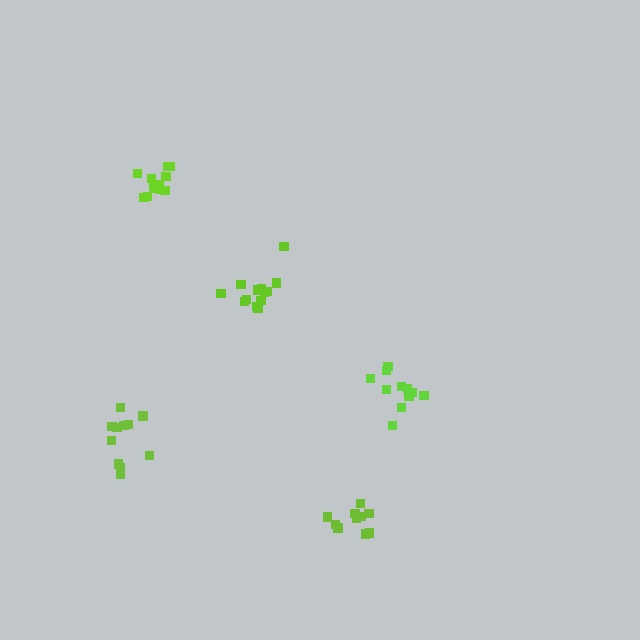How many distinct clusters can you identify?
There are 5 distinct clusters.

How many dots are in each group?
Group 1: 12 dots, Group 2: 13 dots, Group 3: 10 dots, Group 4: 11 dots, Group 5: 11 dots (57 total).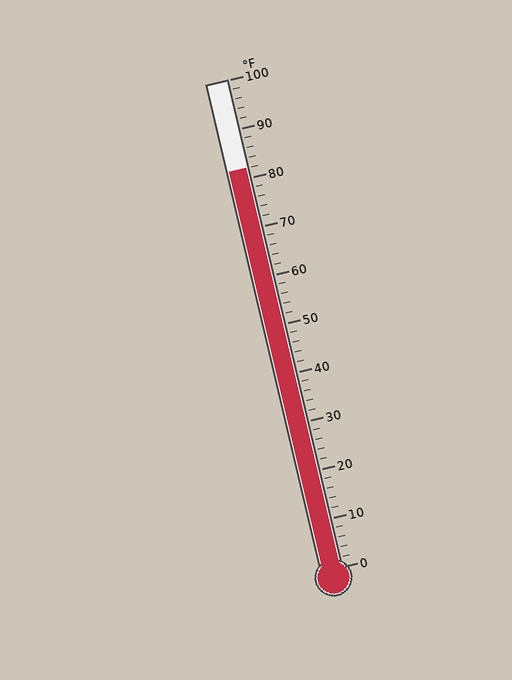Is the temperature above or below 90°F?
The temperature is below 90°F.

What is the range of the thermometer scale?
The thermometer scale ranges from 0°F to 100°F.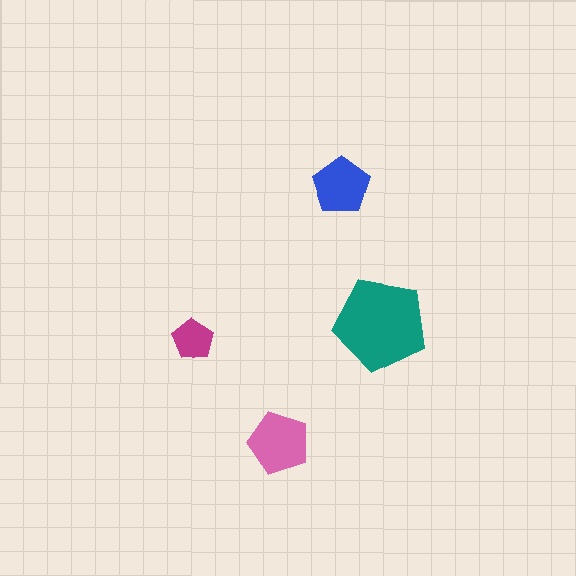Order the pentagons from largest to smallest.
the teal one, the pink one, the blue one, the magenta one.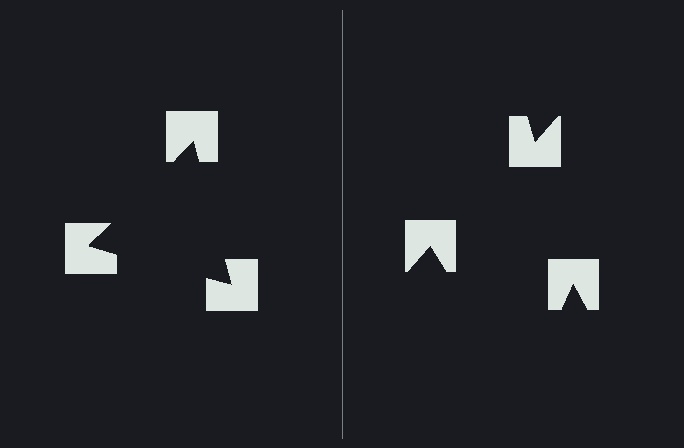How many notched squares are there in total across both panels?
6 — 3 on each side.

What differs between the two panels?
The notched squares are positioned identically on both sides; only the wedge orientations differ. On the left they align to a triangle; on the right they are misaligned.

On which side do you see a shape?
An illusory triangle appears on the left side. On the right side the wedge cuts are rotated, so no coherent shape forms.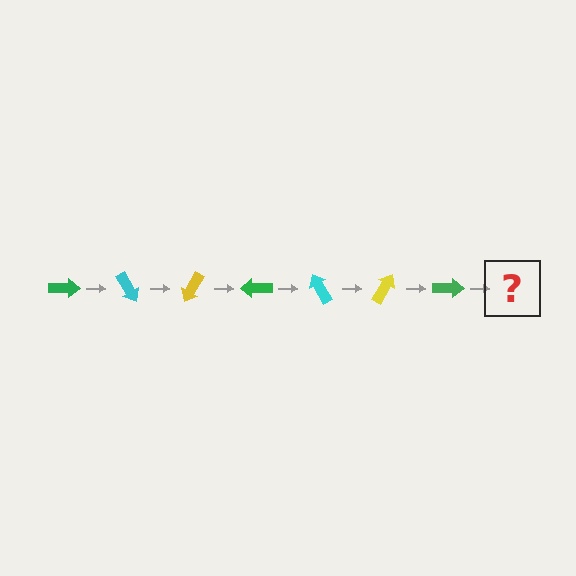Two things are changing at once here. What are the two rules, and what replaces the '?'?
The two rules are that it rotates 60 degrees each step and the color cycles through green, cyan, and yellow. The '?' should be a cyan arrow, rotated 420 degrees from the start.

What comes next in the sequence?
The next element should be a cyan arrow, rotated 420 degrees from the start.